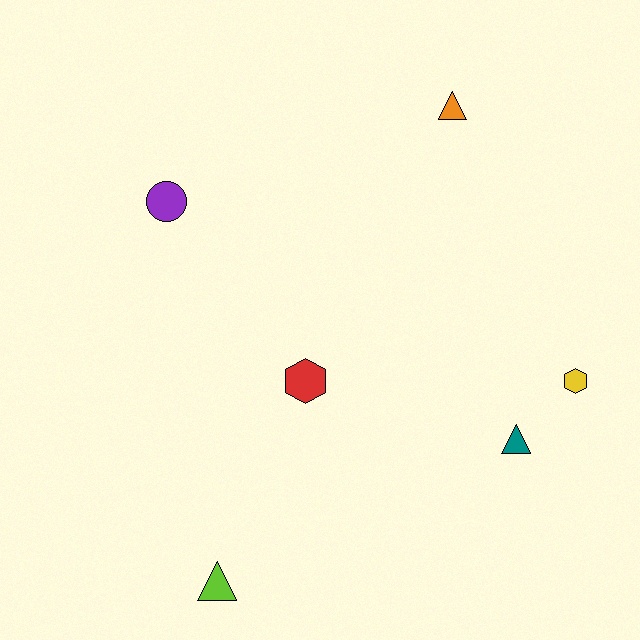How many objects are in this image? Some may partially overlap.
There are 6 objects.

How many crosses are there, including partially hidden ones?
There are no crosses.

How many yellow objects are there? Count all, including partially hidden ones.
There is 1 yellow object.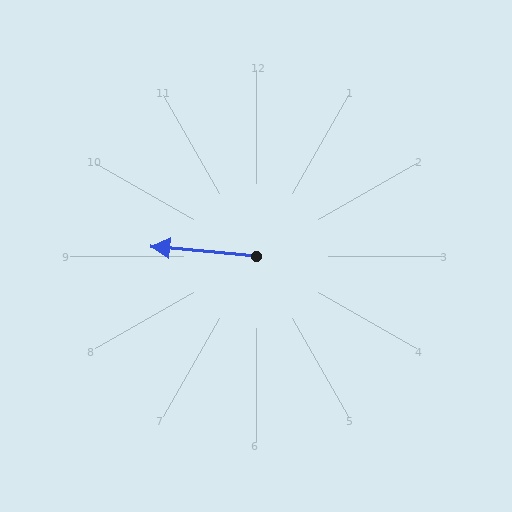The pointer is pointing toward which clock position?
Roughly 9 o'clock.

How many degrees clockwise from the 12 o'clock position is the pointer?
Approximately 275 degrees.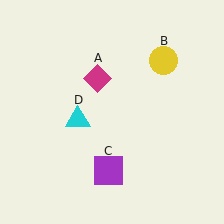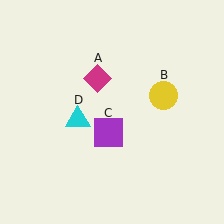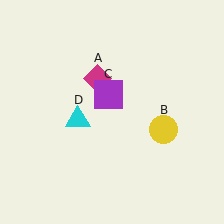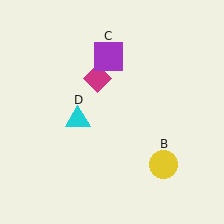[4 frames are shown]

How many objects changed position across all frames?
2 objects changed position: yellow circle (object B), purple square (object C).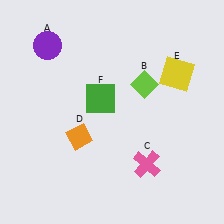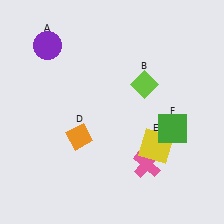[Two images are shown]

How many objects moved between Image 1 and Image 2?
2 objects moved between the two images.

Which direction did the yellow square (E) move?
The yellow square (E) moved down.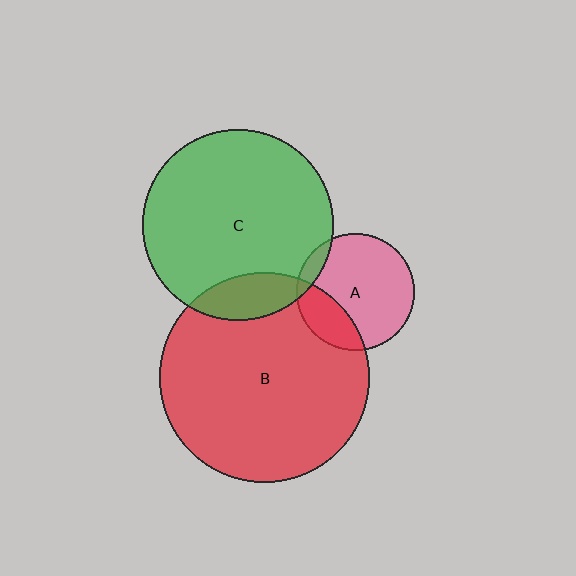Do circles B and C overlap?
Yes.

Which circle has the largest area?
Circle B (red).